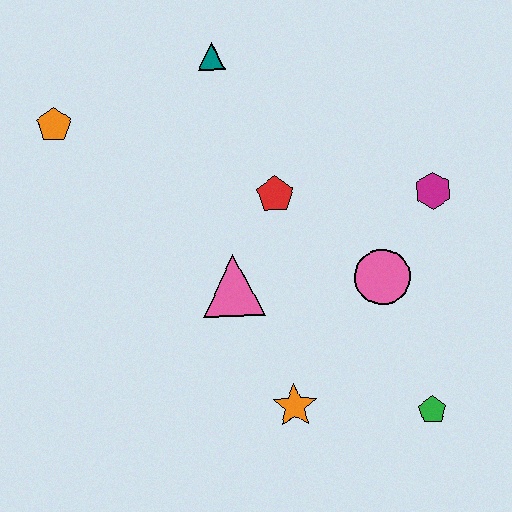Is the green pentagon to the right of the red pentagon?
Yes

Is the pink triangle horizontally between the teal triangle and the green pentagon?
Yes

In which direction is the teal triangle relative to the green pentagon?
The teal triangle is above the green pentagon.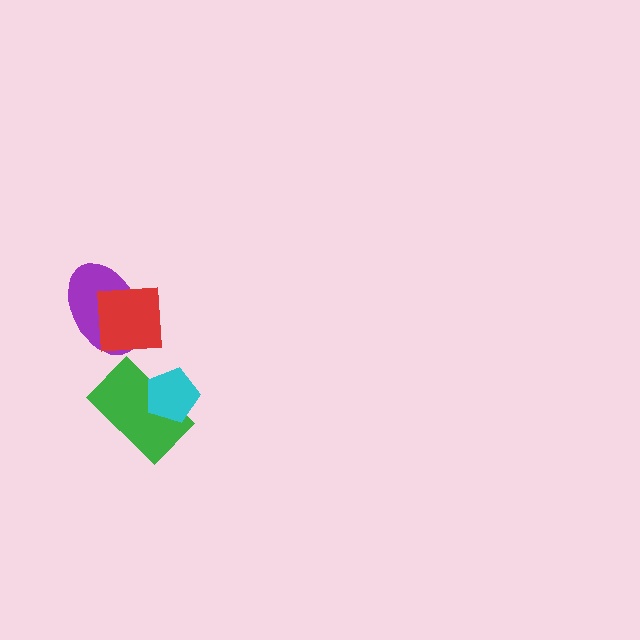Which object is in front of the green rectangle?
The cyan pentagon is in front of the green rectangle.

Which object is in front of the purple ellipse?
The red square is in front of the purple ellipse.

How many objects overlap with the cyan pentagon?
1 object overlaps with the cyan pentagon.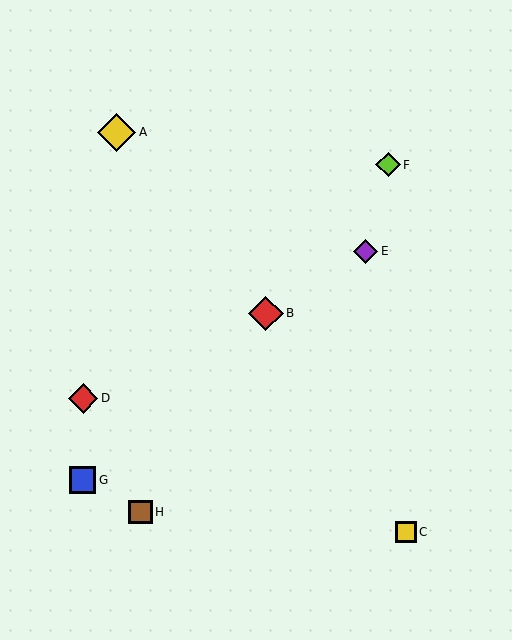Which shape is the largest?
The yellow diamond (labeled A) is the largest.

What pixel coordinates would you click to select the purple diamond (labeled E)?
Click at (366, 251) to select the purple diamond E.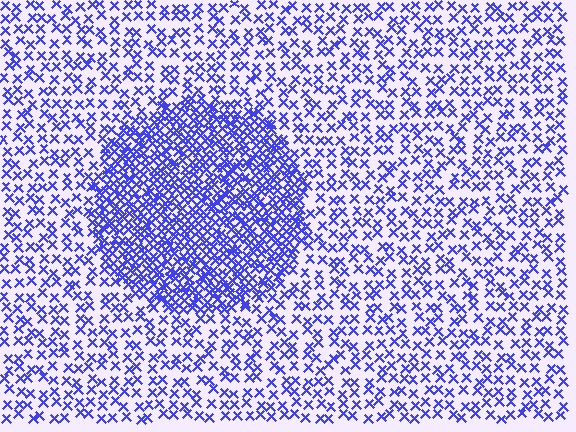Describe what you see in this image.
The image contains small blue elements arranged at two different densities. A circle-shaped region is visible where the elements are more densely packed than the surrounding area.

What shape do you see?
I see a circle.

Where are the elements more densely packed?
The elements are more densely packed inside the circle boundary.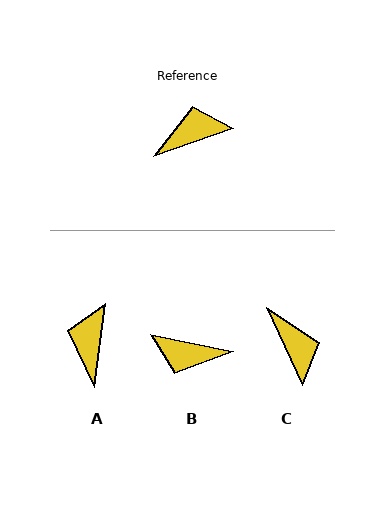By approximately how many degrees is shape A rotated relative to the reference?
Approximately 63 degrees counter-clockwise.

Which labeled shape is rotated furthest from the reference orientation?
B, about 149 degrees away.